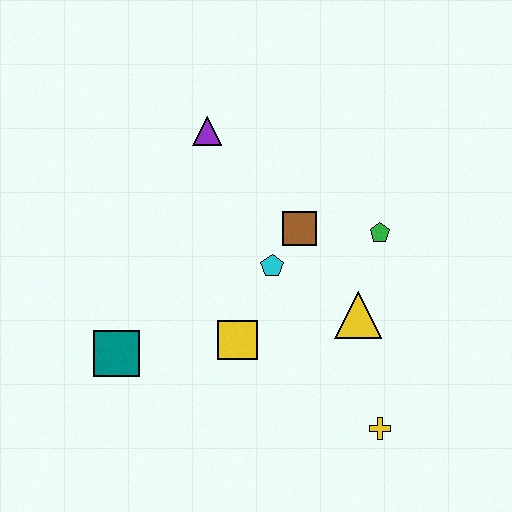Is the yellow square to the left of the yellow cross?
Yes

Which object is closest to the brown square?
The cyan pentagon is closest to the brown square.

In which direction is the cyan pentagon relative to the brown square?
The cyan pentagon is below the brown square.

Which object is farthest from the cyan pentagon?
The yellow cross is farthest from the cyan pentagon.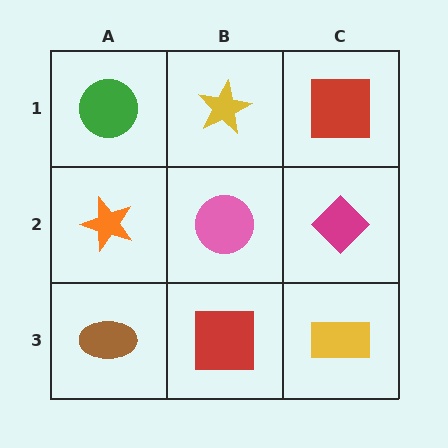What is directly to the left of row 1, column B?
A green circle.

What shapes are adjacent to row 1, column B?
A pink circle (row 2, column B), a green circle (row 1, column A), a red square (row 1, column C).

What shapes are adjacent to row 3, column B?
A pink circle (row 2, column B), a brown ellipse (row 3, column A), a yellow rectangle (row 3, column C).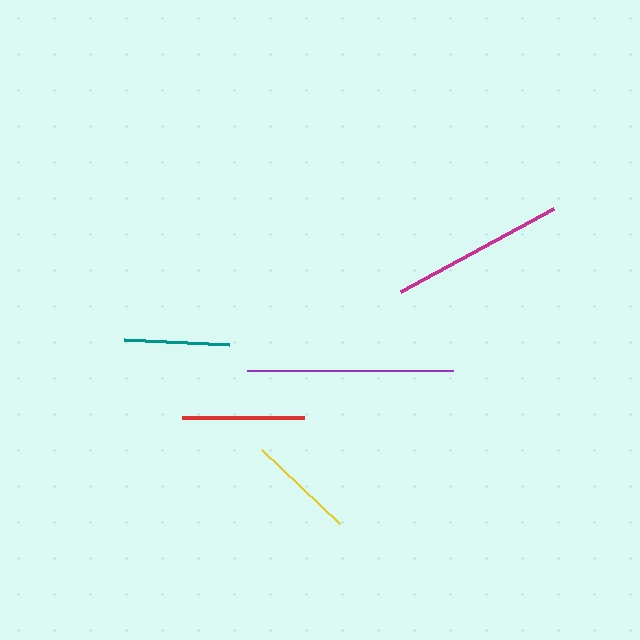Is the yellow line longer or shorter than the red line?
The red line is longer than the yellow line.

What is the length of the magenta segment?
The magenta segment is approximately 173 pixels long.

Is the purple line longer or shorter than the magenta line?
The purple line is longer than the magenta line.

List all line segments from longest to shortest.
From longest to shortest: purple, magenta, red, yellow, teal.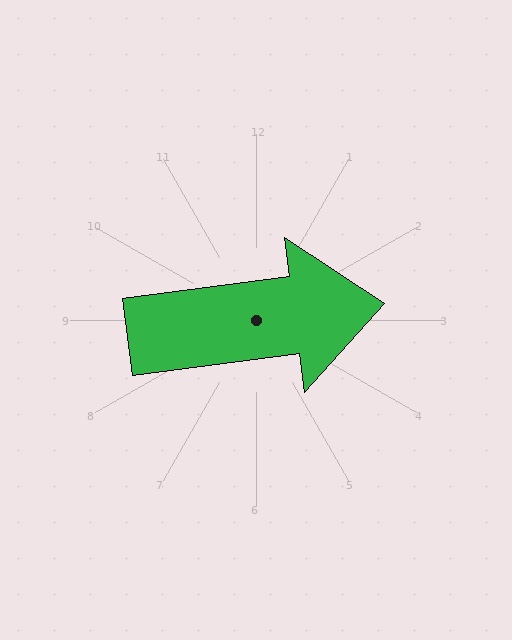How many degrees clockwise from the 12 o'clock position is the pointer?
Approximately 83 degrees.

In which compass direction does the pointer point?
East.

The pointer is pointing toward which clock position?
Roughly 3 o'clock.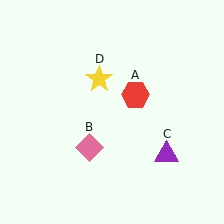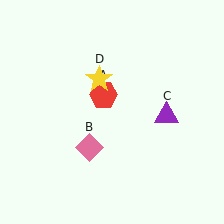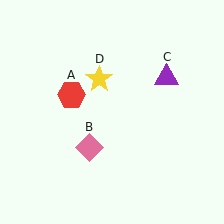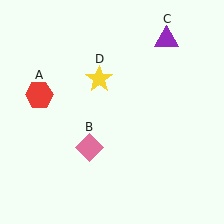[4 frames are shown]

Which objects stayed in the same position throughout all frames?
Pink diamond (object B) and yellow star (object D) remained stationary.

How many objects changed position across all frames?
2 objects changed position: red hexagon (object A), purple triangle (object C).